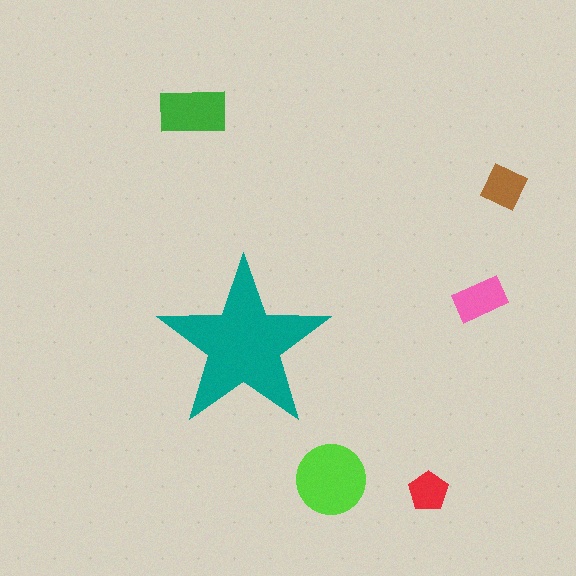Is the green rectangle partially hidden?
No, the green rectangle is fully visible.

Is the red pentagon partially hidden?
No, the red pentagon is fully visible.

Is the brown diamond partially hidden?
No, the brown diamond is fully visible.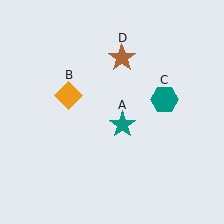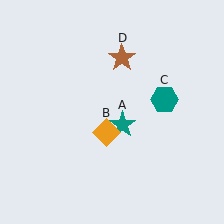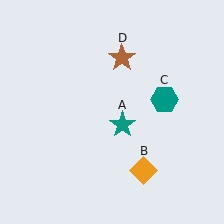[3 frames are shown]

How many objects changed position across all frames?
1 object changed position: orange diamond (object B).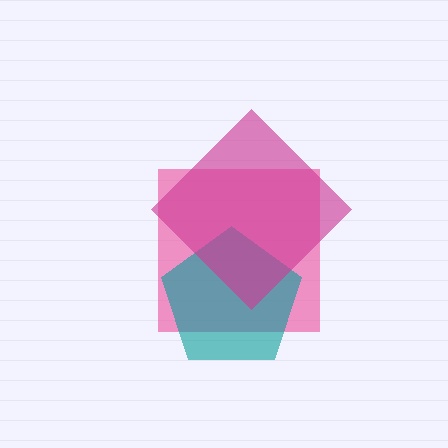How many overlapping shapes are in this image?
There are 3 overlapping shapes in the image.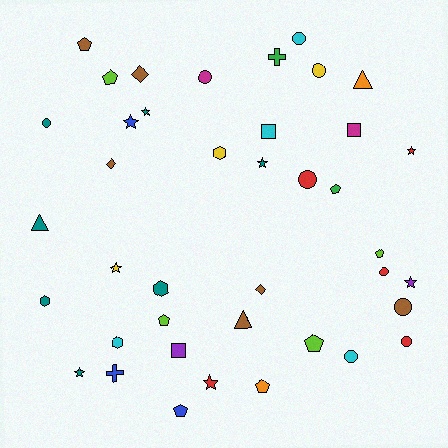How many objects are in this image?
There are 40 objects.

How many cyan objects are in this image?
There are 4 cyan objects.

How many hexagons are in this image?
There are 4 hexagons.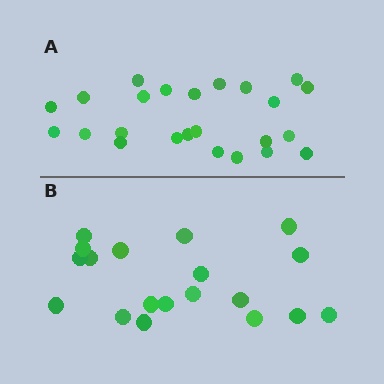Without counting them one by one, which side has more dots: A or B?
Region A (the top region) has more dots.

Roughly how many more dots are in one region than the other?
Region A has about 5 more dots than region B.